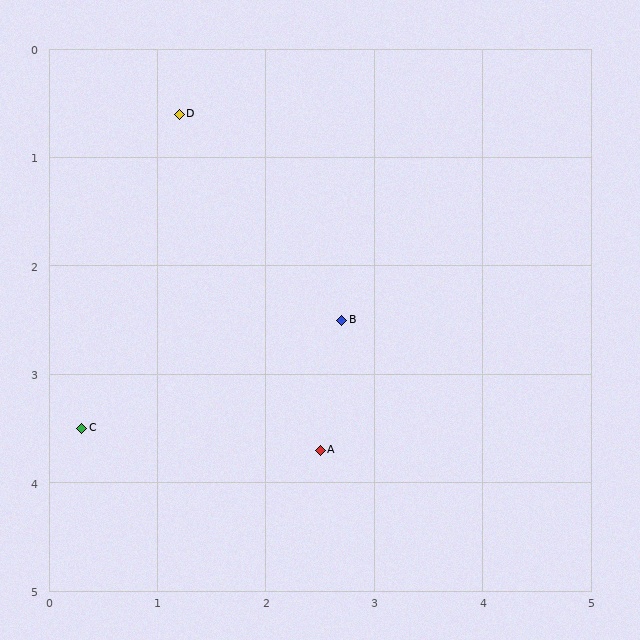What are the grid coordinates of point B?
Point B is at approximately (2.7, 2.5).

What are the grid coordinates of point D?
Point D is at approximately (1.2, 0.6).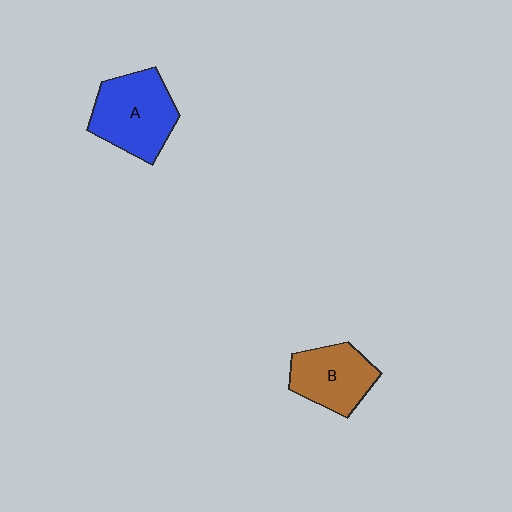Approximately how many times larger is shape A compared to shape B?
Approximately 1.3 times.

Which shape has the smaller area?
Shape B (brown).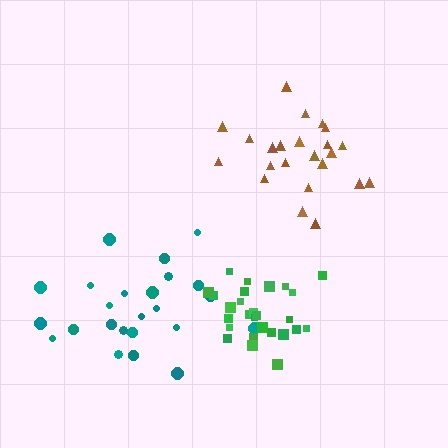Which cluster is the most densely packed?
Green.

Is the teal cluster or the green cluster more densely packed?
Green.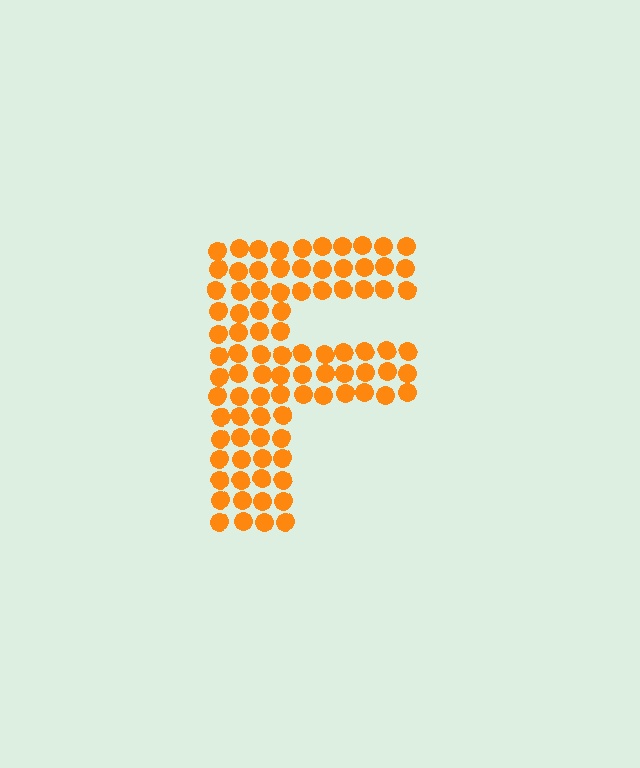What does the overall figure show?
The overall figure shows the letter F.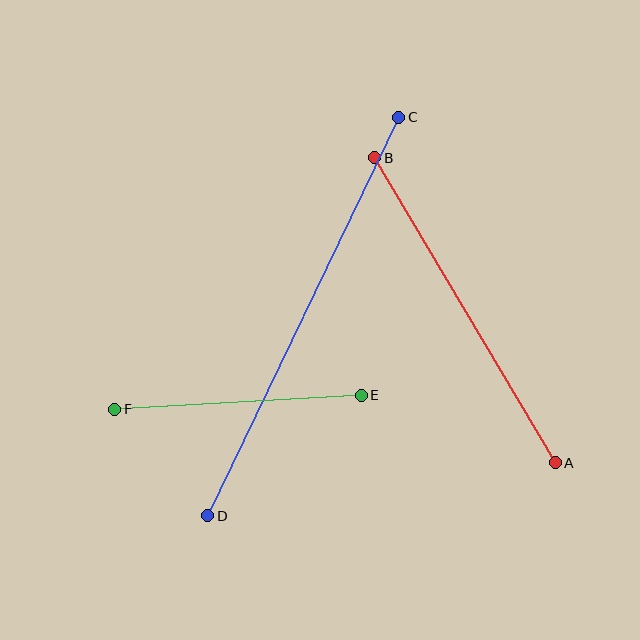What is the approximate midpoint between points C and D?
The midpoint is at approximately (303, 317) pixels.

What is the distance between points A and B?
The distance is approximately 354 pixels.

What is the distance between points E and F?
The distance is approximately 247 pixels.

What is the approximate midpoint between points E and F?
The midpoint is at approximately (238, 402) pixels.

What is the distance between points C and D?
The distance is approximately 442 pixels.